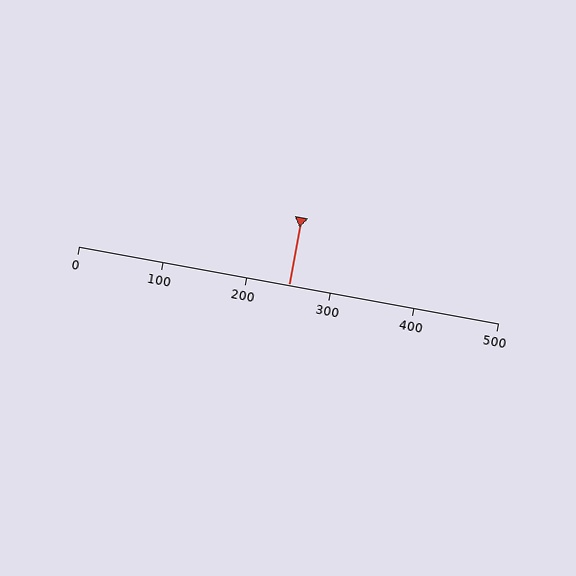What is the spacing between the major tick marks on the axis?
The major ticks are spaced 100 apart.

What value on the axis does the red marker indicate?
The marker indicates approximately 250.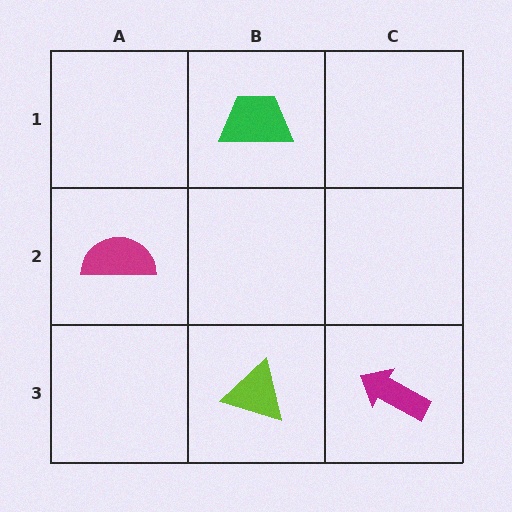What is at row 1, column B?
A green trapezoid.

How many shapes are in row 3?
2 shapes.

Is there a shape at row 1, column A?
No, that cell is empty.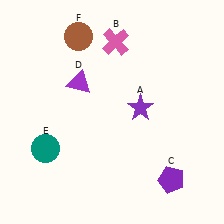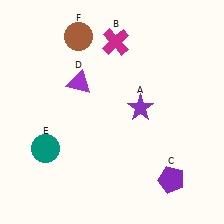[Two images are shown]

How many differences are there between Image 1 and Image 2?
There is 1 difference between the two images.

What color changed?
The cross (B) changed from pink in Image 1 to magenta in Image 2.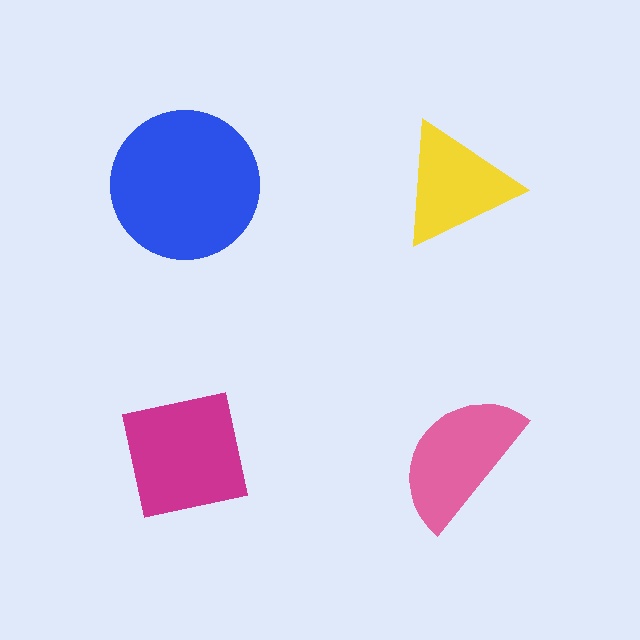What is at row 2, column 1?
A magenta square.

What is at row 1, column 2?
A yellow triangle.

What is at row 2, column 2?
A pink semicircle.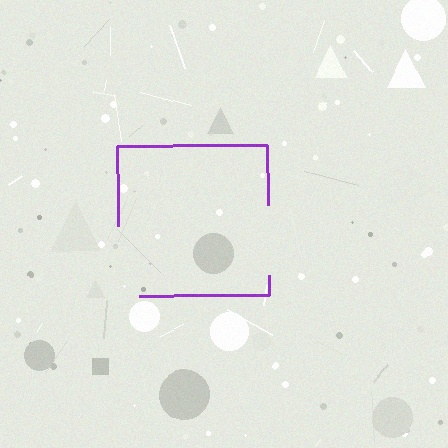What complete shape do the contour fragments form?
The contour fragments form a square.